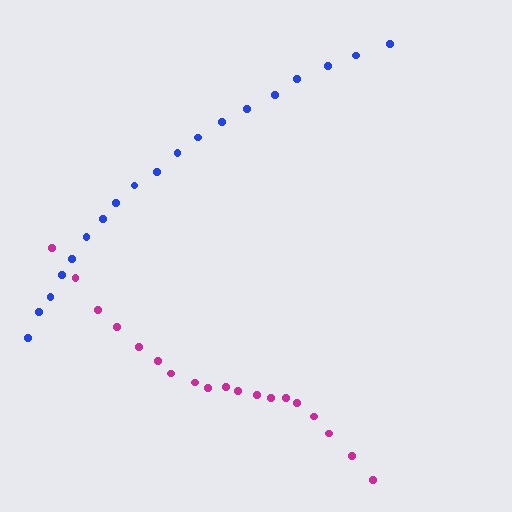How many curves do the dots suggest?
There are 2 distinct paths.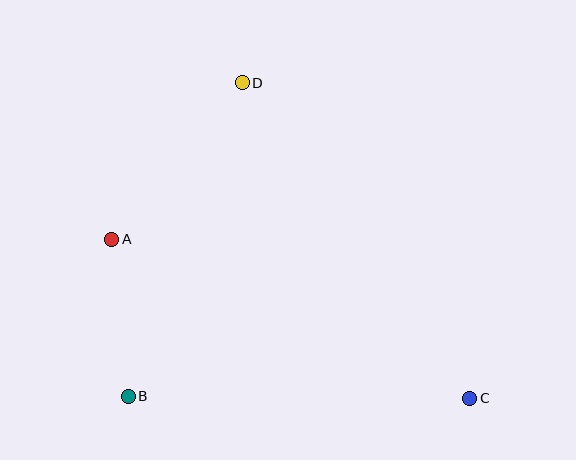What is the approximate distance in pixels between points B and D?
The distance between B and D is approximately 334 pixels.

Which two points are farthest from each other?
Points A and C are farthest from each other.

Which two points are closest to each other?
Points A and B are closest to each other.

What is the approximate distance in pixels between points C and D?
The distance between C and D is approximately 389 pixels.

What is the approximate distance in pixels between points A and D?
The distance between A and D is approximately 204 pixels.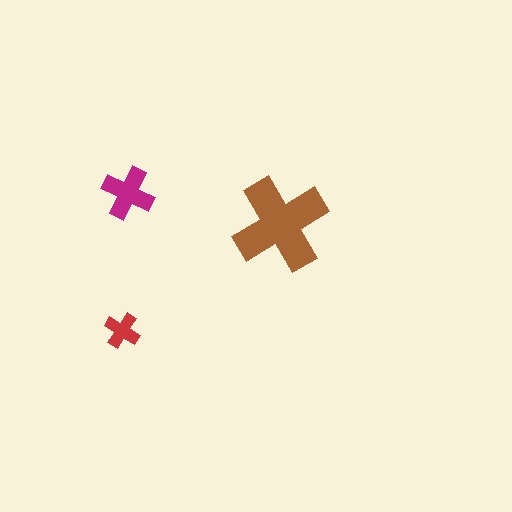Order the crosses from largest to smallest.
the brown one, the magenta one, the red one.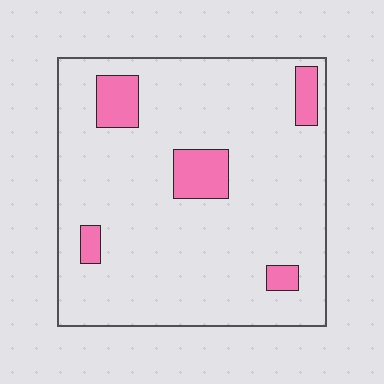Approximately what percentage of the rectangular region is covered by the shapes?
Approximately 10%.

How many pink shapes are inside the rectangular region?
5.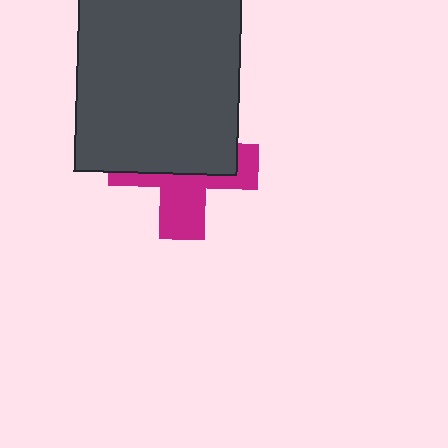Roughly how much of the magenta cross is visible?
A small part of it is visible (roughly 44%).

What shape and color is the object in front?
The object in front is a dark gray rectangle.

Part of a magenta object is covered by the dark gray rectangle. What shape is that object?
It is a cross.